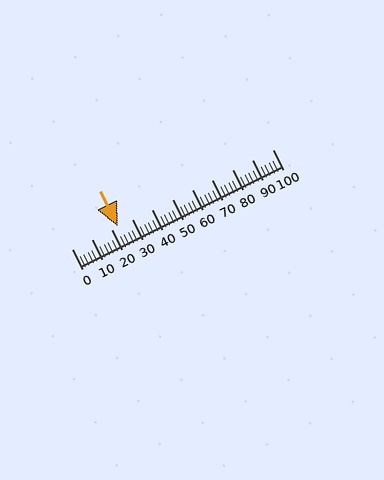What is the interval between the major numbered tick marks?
The major tick marks are spaced 10 units apart.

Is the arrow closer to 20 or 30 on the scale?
The arrow is closer to 20.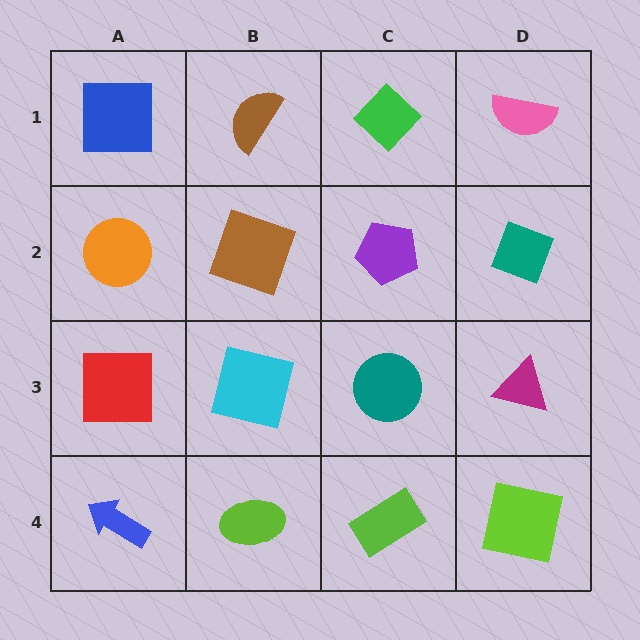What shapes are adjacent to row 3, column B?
A brown square (row 2, column B), a lime ellipse (row 4, column B), a red square (row 3, column A), a teal circle (row 3, column C).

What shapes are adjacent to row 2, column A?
A blue square (row 1, column A), a red square (row 3, column A), a brown square (row 2, column B).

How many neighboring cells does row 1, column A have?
2.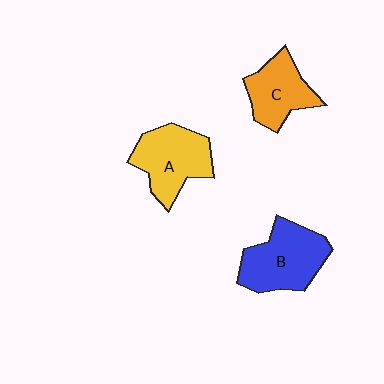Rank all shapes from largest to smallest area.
From largest to smallest: B (blue), A (yellow), C (orange).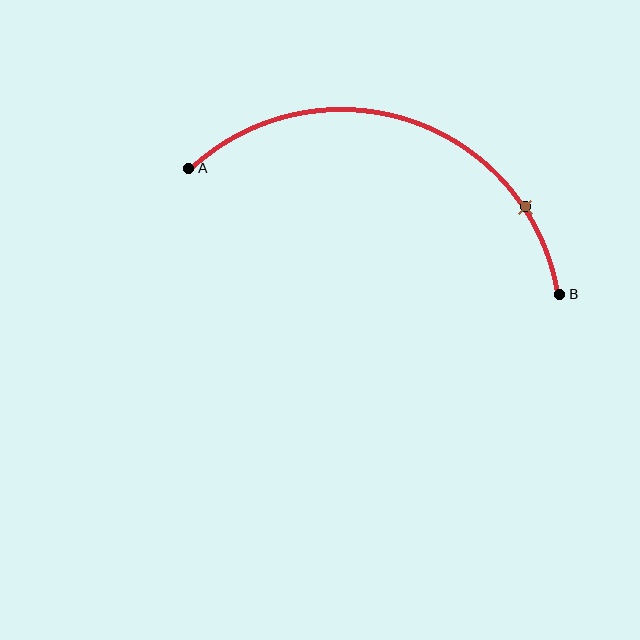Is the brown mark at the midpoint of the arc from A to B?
No. The brown mark lies on the arc but is closer to endpoint B. The arc midpoint would be at the point on the curve equidistant along the arc from both A and B.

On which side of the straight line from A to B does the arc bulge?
The arc bulges above the straight line connecting A and B.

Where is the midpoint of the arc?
The arc midpoint is the point on the curve farthest from the straight line joining A and B. It sits above that line.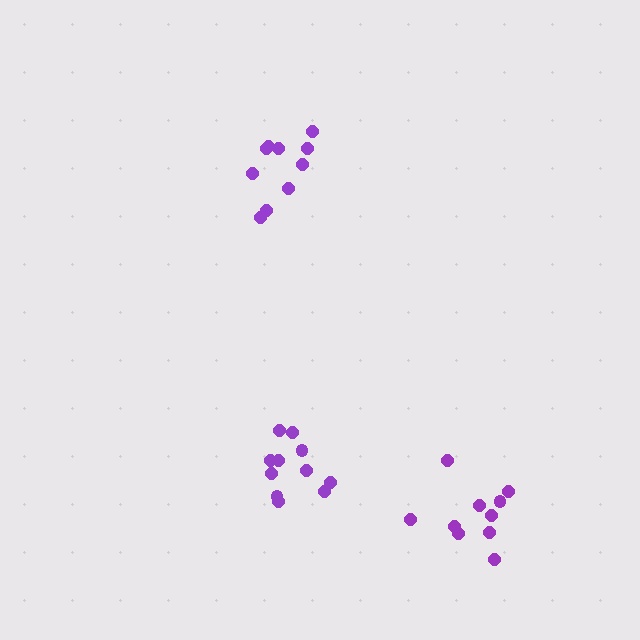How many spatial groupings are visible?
There are 3 spatial groupings.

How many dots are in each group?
Group 1: 10 dots, Group 2: 11 dots, Group 3: 10 dots (31 total).